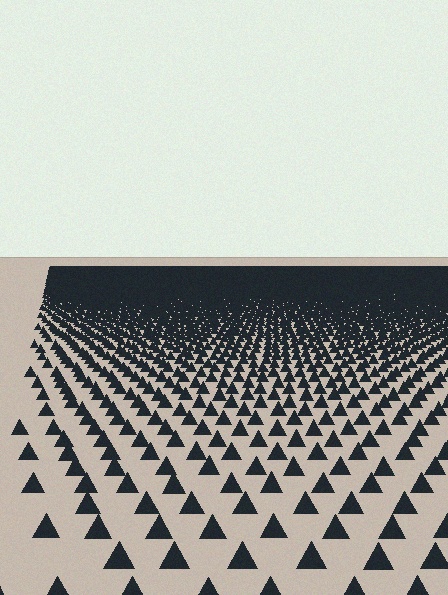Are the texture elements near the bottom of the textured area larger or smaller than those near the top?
Larger. Near the bottom, elements are closer to the viewer and appear at a bigger on-screen size.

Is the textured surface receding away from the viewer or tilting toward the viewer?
The surface is receding away from the viewer. Texture elements get smaller and denser toward the top.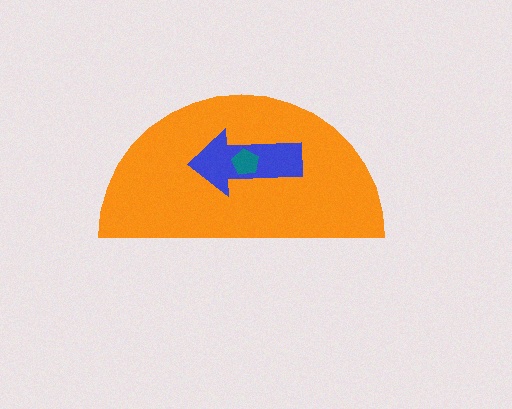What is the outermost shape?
The orange semicircle.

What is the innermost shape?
The teal pentagon.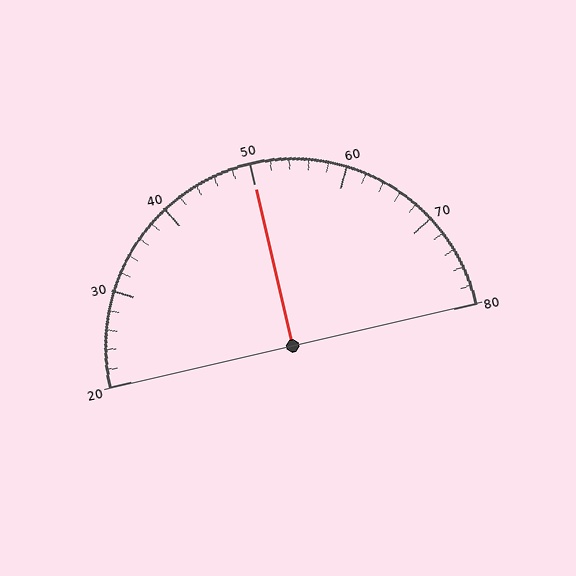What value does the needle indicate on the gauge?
The needle indicates approximately 50.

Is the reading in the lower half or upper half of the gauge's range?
The reading is in the upper half of the range (20 to 80).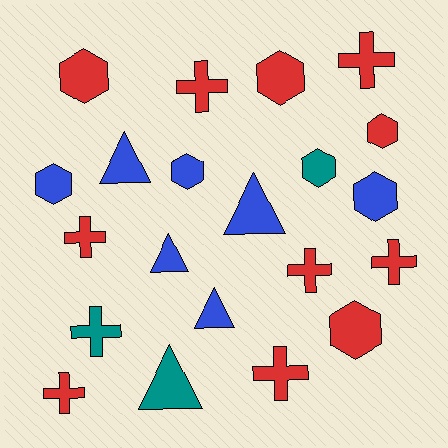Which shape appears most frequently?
Cross, with 8 objects.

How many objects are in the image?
There are 21 objects.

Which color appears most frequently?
Red, with 11 objects.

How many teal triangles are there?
There is 1 teal triangle.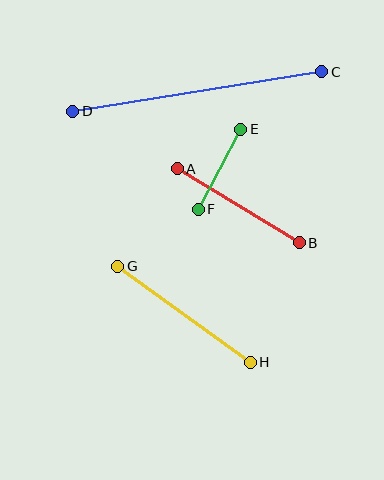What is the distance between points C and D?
The distance is approximately 252 pixels.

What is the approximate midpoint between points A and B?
The midpoint is at approximately (238, 206) pixels.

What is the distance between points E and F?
The distance is approximately 91 pixels.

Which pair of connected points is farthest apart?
Points C and D are farthest apart.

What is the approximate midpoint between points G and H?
The midpoint is at approximately (184, 314) pixels.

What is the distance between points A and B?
The distance is approximately 143 pixels.